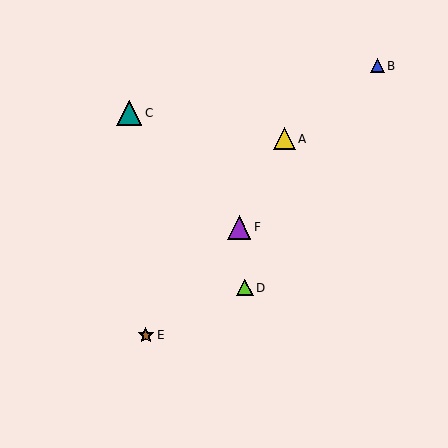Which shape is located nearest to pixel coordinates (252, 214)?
The purple triangle (labeled F) at (239, 227) is nearest to that location.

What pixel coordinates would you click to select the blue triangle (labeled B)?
Click at (377, 66) to select the blue triangle B.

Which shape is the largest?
The teal triangle (labeled C) is the largest.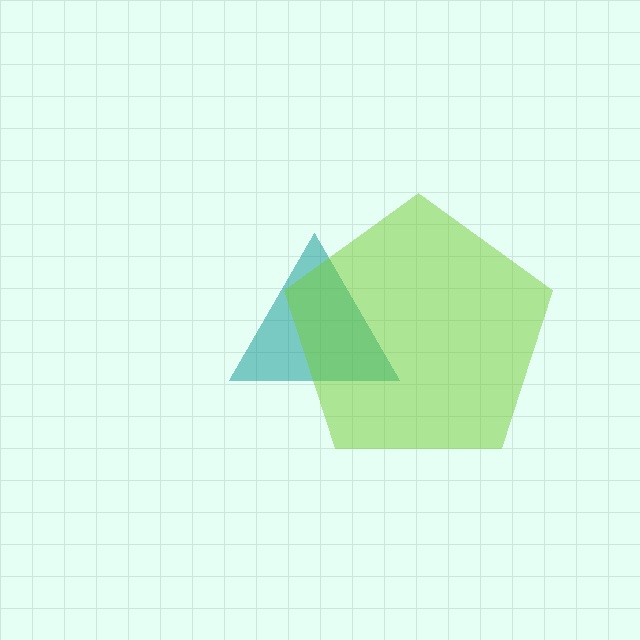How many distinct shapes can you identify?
There are 2 distinct shapes: a teal triangle, a lime pentagon.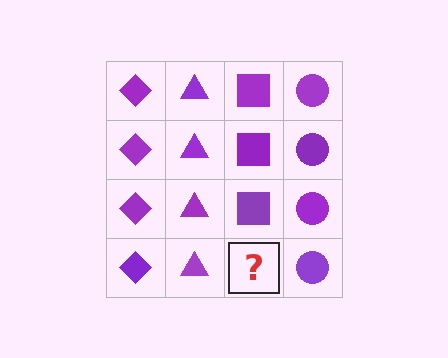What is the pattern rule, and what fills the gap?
The rule is that each column has a consistent shape. The gap should be filled with a purple square.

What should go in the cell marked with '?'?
The missing cell should contain a purple square.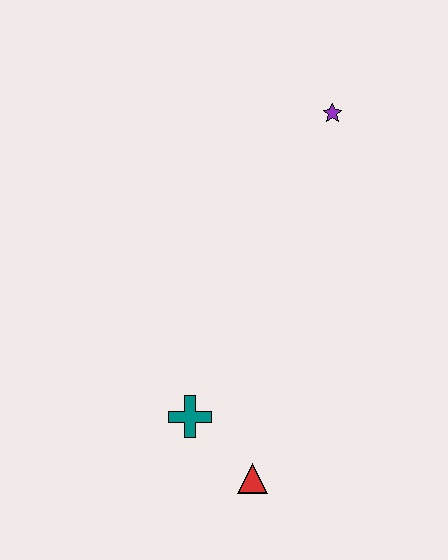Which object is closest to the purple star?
The teal cross is closest to the purple star.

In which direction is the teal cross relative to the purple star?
The teal cross is below the purple star.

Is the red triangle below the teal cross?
Yes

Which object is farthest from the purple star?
The red triangle is farthest from the purple star.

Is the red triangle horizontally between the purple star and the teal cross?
Yes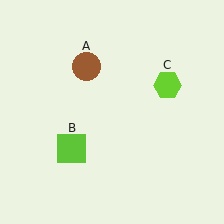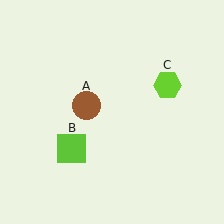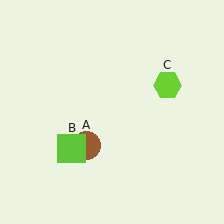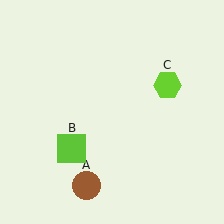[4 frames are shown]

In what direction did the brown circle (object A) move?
The brown circle (object A) moved down.